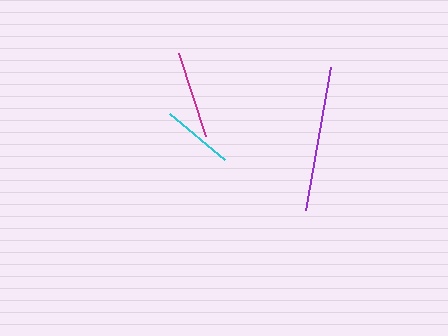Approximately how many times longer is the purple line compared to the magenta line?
The purple line is approximately 1.6 times the length of the magenta line.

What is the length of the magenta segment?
The magenta segment is approximately 88 pixels long.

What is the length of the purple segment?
The purple segment is approximately 145 pixels long.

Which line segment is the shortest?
The cyan line is the shortest at approximately 72 pixels.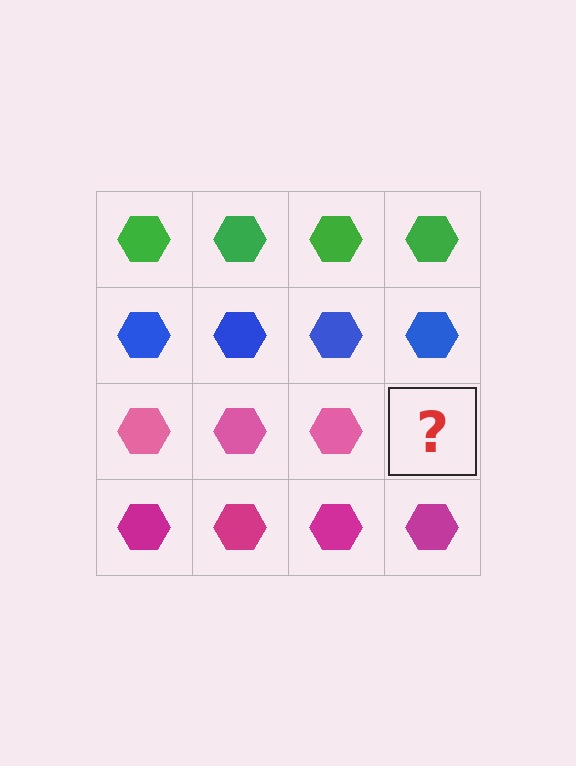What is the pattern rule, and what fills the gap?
The rule is that each row has a consistent color. The gap should be filled with a pink hexagon.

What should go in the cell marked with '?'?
The missing cell should contain a pink hexagon.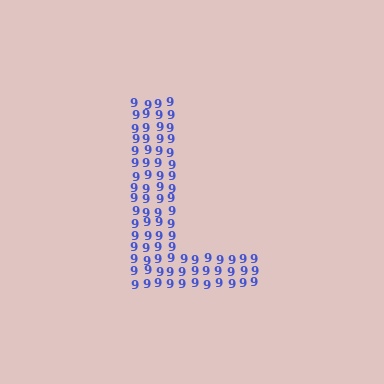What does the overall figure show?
The overall figure shows the letter L.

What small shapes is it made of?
It is made of small digit 9's.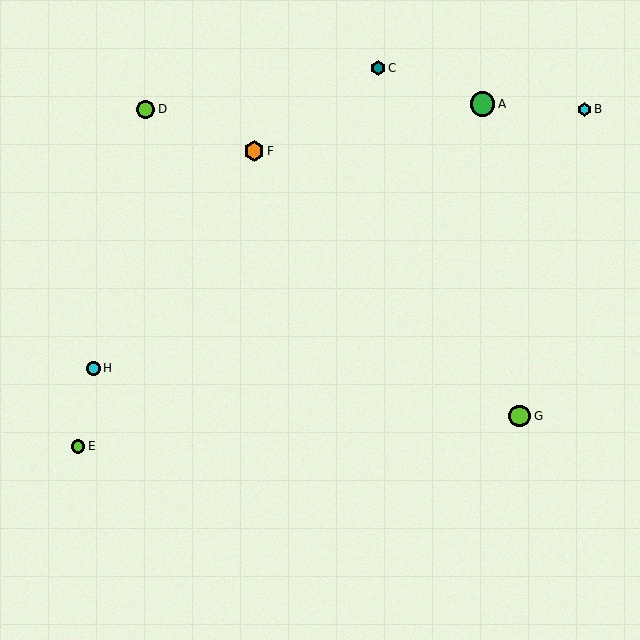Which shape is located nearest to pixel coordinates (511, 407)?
The lime circle (labeled G) at (520, 416) is nearest to that location.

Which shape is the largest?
The green circle (labeled A) is the largest.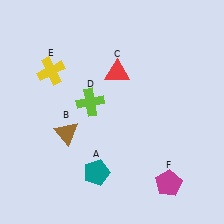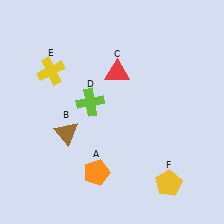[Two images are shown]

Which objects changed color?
A changed from teal to orange. F changed from magenta to yellow.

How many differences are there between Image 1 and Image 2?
There are 2 differences between the two images.